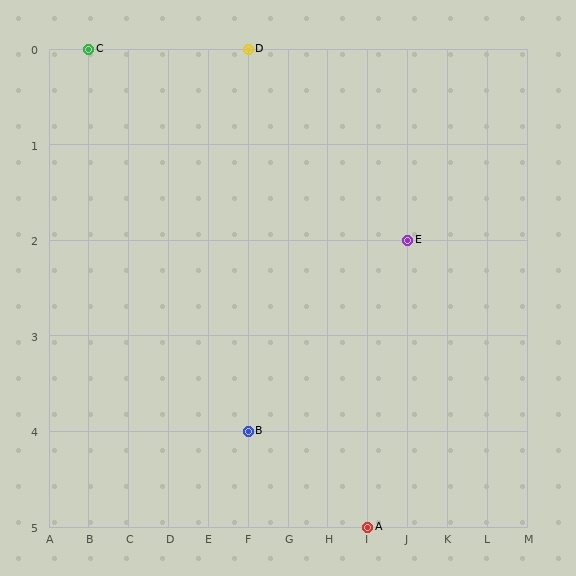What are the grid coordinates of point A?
Point A is at grid coordinates (I, 5).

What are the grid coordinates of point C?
Point C is at grid coordinates (B, 0).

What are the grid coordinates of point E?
Point E is at grid coordinates (J, 2).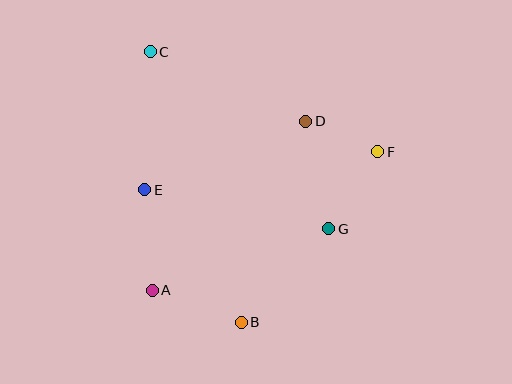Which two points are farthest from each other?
Points B and C are farthest from each other.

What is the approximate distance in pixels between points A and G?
The distance between A and G is approximately 187 pixels.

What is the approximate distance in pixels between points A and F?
The distance between A and F is approximately 265 pixels.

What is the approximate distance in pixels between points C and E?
The distance between C and E is approximately 138 pixels.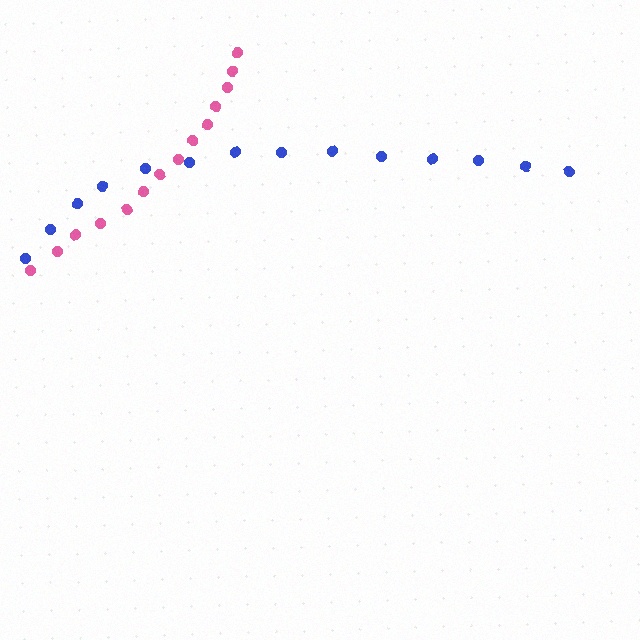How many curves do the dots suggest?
There are 2 distinct paths.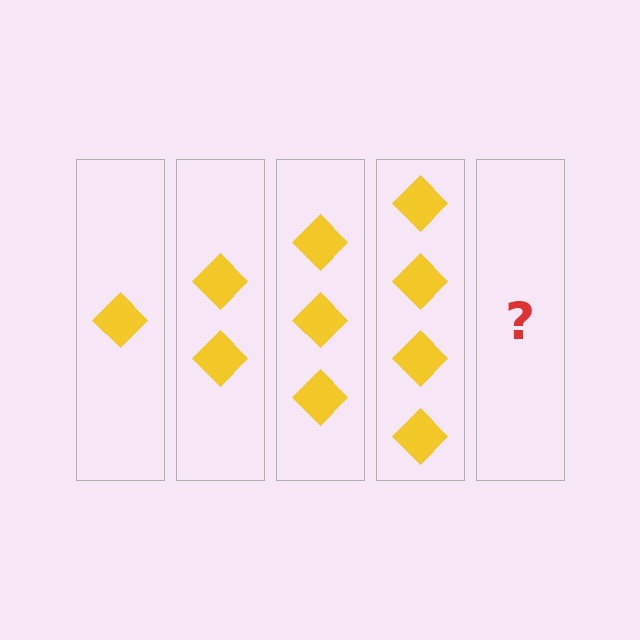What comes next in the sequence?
The next element should be 5 diamonds.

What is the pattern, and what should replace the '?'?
The pattern is that each step adds one more diamond. The '?' should be 5 diamonds.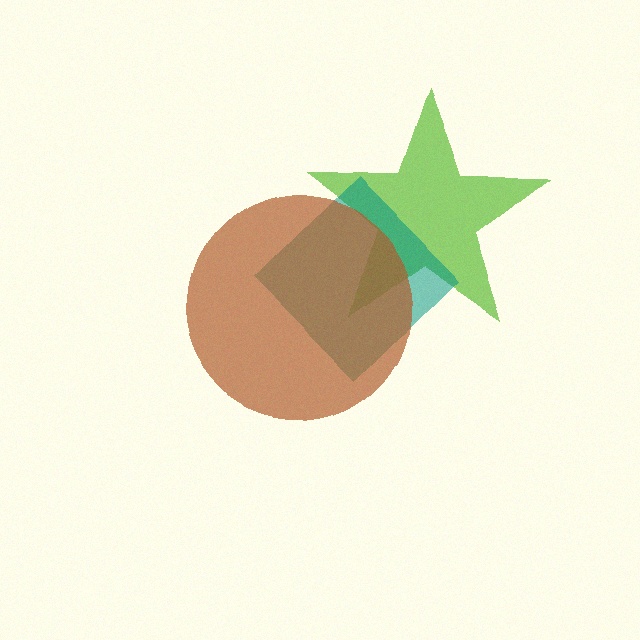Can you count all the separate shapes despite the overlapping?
Yes, there are 3 separate shapes.